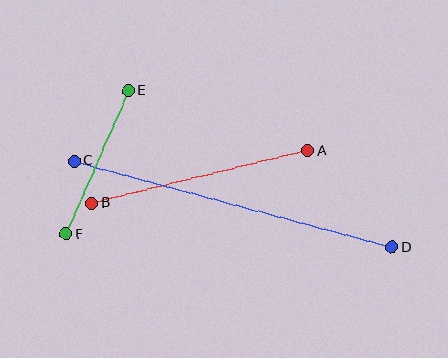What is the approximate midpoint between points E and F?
The midpoint is at approximately (97, 162) pixels.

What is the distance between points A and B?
The distance is approximately 222 pixels.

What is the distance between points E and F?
The distance is approximately 156 pixels.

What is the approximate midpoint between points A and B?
The midpoint is at approximately (200, 177) pixels.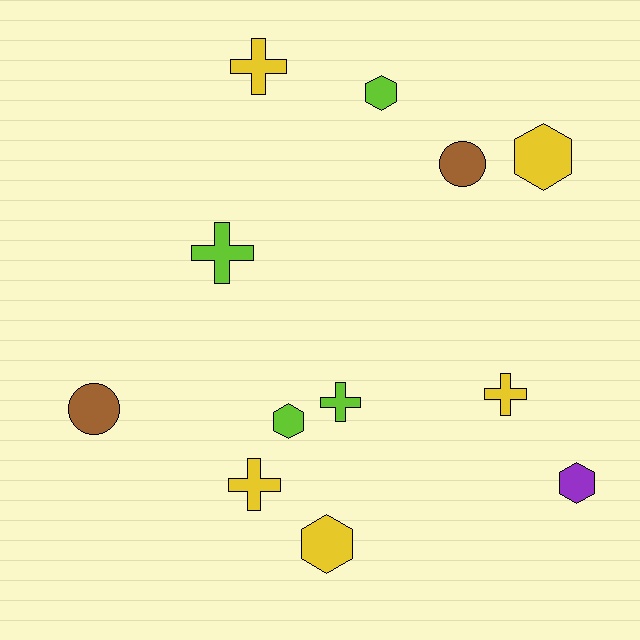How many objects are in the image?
There are 12 objects.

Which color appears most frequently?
Yellow, with 5 objects.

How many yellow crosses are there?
There are 3 yellow crosses.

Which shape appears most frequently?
Cross, with 5 objects.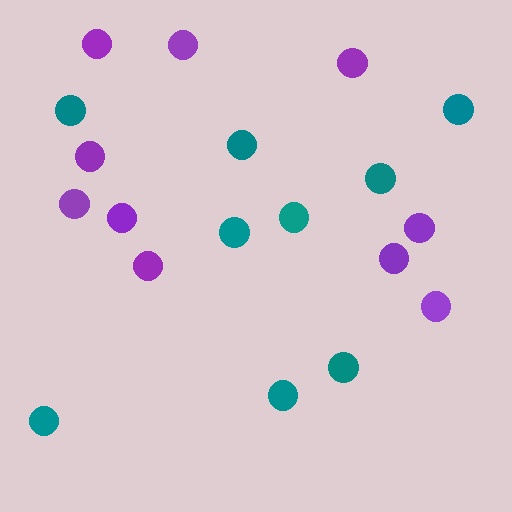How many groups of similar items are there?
There are 2 groups: one group of teal circles (9) and one group of purple circles (10).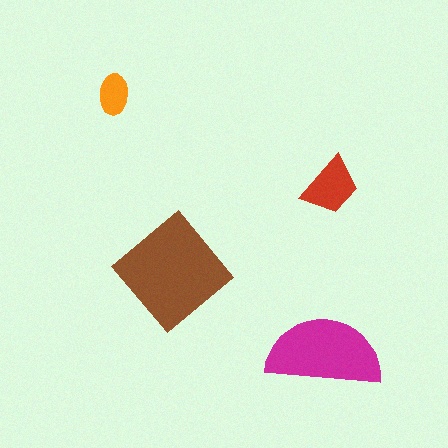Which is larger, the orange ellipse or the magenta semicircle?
The magenta semicircle.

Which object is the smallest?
The orange ellipse.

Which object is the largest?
The brown diamond.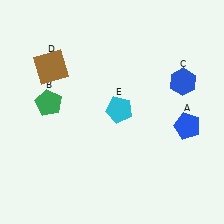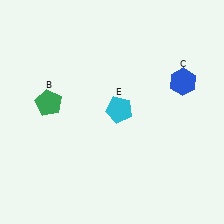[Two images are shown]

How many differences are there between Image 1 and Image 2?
There are 2 differences between the two images.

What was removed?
The blue pentagon (A), the brown square (D) were removed in Image 2.